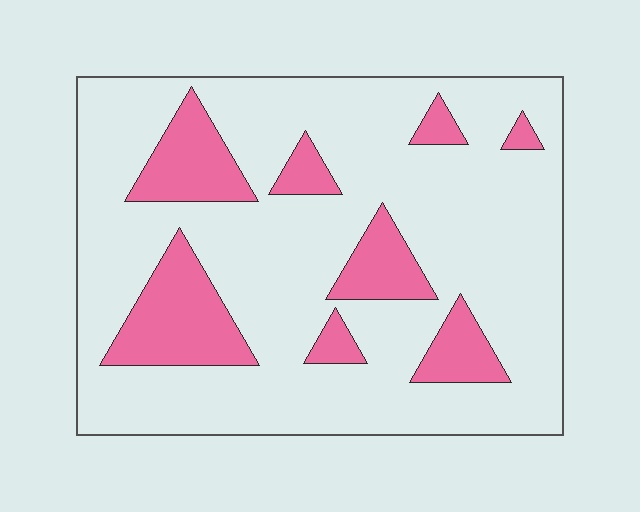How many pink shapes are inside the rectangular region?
8.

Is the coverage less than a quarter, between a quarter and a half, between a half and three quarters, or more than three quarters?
Less than a quarter.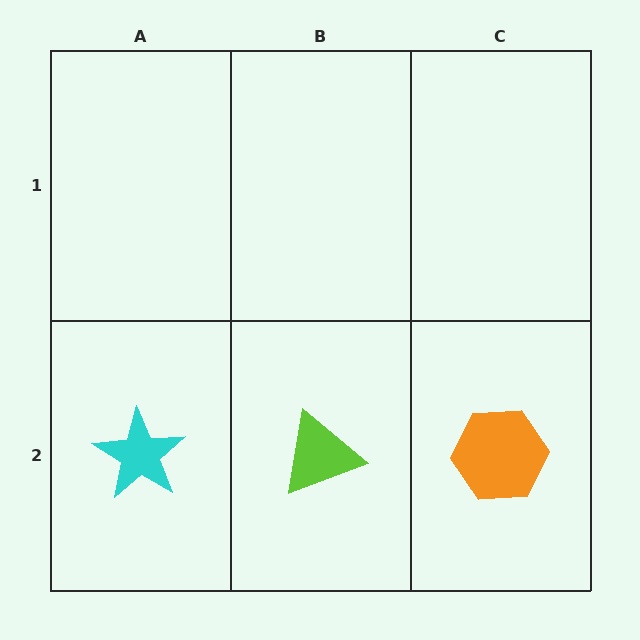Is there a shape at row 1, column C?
No, that cell is empty.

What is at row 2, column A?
A cyan star.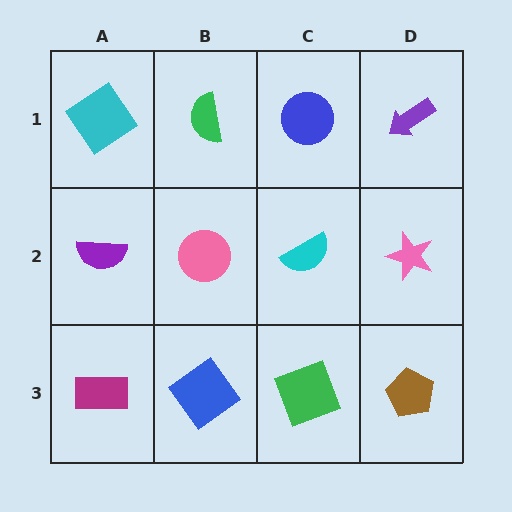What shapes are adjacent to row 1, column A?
A purple semicircle (row 2, column A), a green semicircle (row 1, column B).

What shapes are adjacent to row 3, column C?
A cyan semicircle (row 2, column C), a blue diamond (row 3, column B), a brown pentagon (row 3, column D).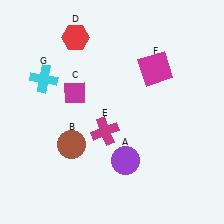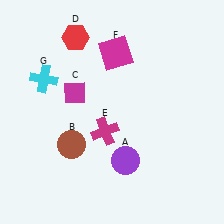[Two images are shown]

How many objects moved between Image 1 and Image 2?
1 object moved between the two images.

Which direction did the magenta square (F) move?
The magenta square (F) moved left.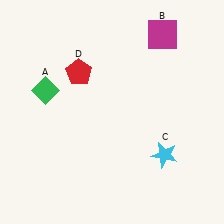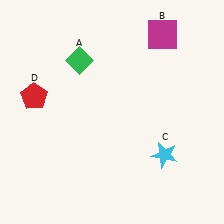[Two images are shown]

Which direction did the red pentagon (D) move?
The red pentagon (D) moved left.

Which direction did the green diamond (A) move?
The green diamond (A) moved right.